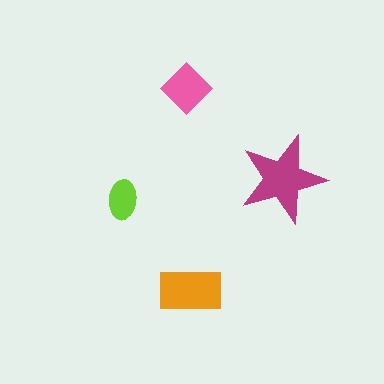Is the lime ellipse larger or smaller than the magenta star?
Smaller.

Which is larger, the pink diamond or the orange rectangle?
The orange rectangle.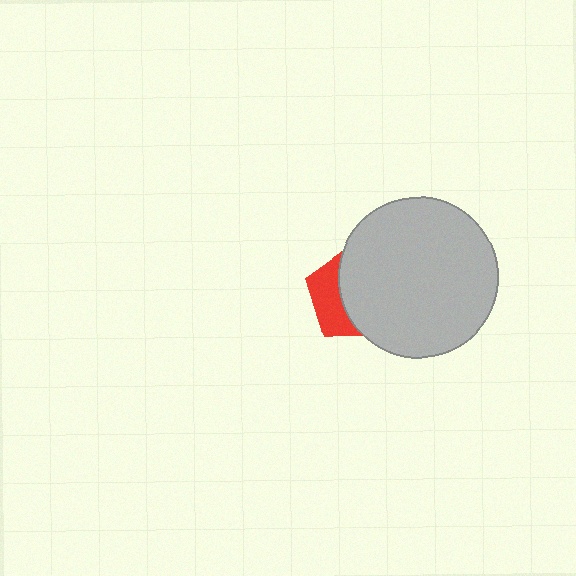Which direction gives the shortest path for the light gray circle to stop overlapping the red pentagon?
Moving right gives the shortest separation.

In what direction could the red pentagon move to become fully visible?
The red pentagon could move left. That would shift it out from behind the light gray circle entirely.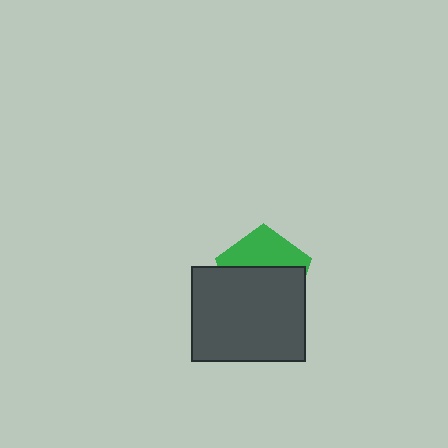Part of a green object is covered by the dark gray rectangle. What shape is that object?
It is a pentagon.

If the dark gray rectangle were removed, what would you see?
You would see the complete green pentagon.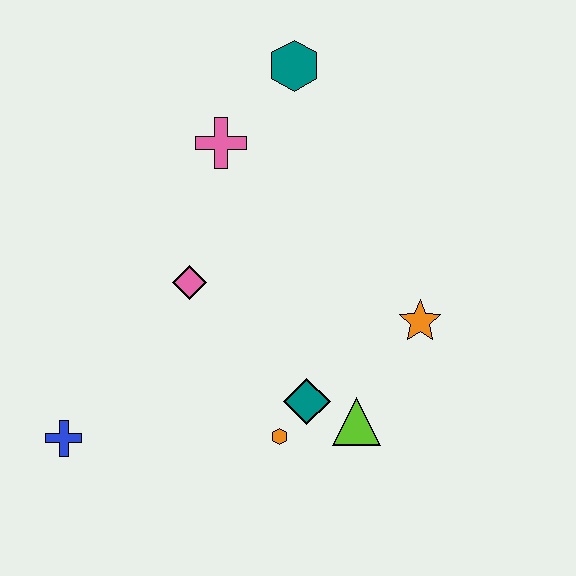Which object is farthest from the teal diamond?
The teal hexagon is farthest from the teal diamond.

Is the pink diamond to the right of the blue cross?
Yes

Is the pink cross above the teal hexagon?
No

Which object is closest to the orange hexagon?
The teal diamond is closest to the orange hexagon.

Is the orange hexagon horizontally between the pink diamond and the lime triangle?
Yes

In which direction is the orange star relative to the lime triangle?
The orange star is above the lime triangle.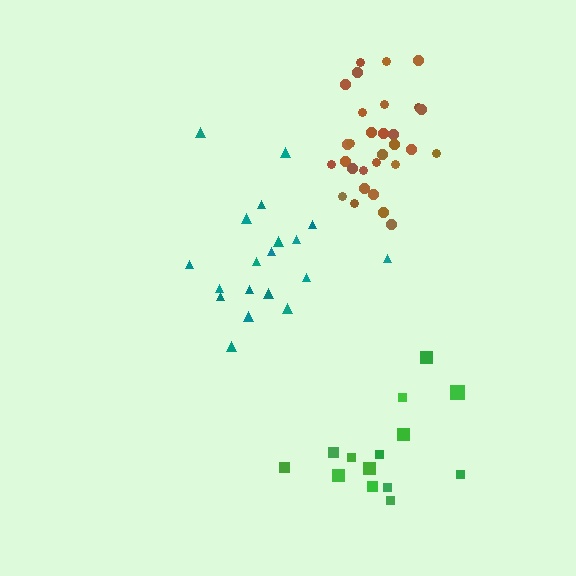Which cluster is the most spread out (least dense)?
Green.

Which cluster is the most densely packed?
Brown.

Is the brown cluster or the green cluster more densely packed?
Brown.